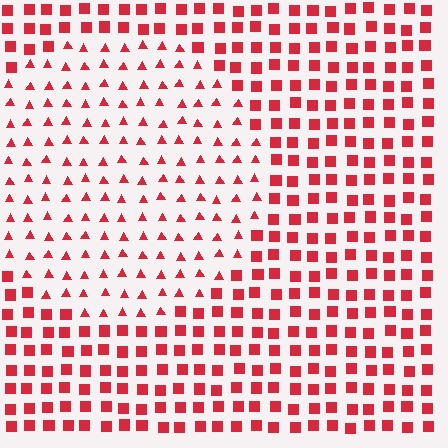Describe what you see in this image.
The image is filled with small red elements arranged in a uniform grid. A circle-shaped region contains triangles, while the surrounding area contains squares. The boundary is defined purely by the change in element shape.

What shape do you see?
I see a circle.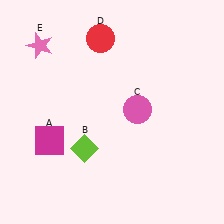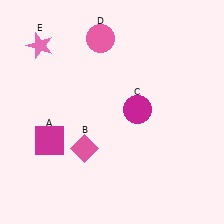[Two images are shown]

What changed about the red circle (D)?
In Image 1, D is red. In Image 2, it changed to pink.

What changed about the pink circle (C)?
In Image 1, C is pink. In Image 2, it changed to magenta.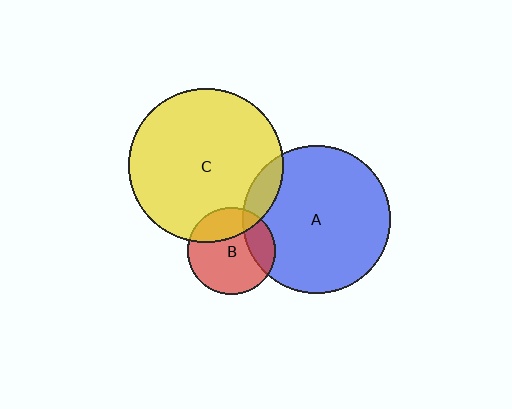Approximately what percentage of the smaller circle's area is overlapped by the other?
Approximately 10%.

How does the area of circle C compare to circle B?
Approximately 3.1 times.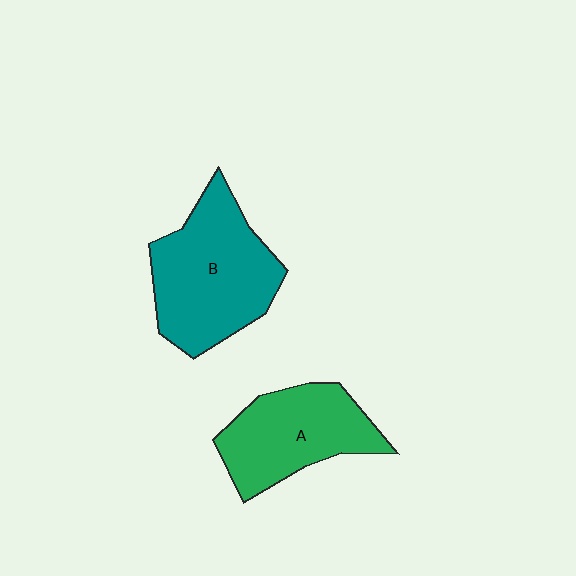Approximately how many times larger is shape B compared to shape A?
Approximately 1.3 times.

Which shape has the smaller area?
Shape A (green).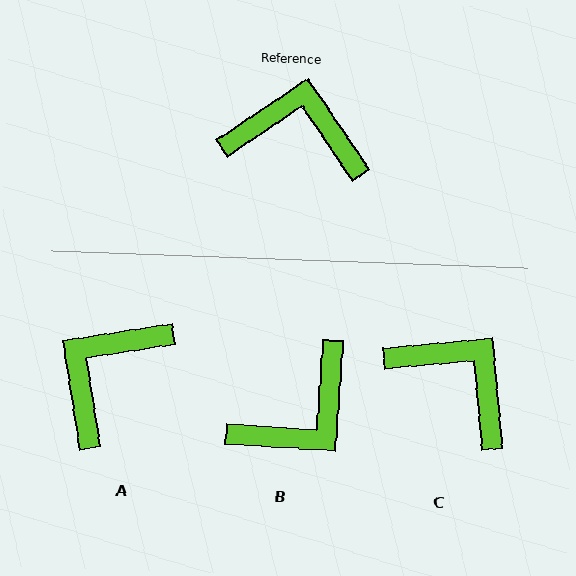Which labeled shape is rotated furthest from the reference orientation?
B, about 128 degrees away.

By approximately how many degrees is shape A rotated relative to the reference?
Approximately 65 degrees counter-clockwise.